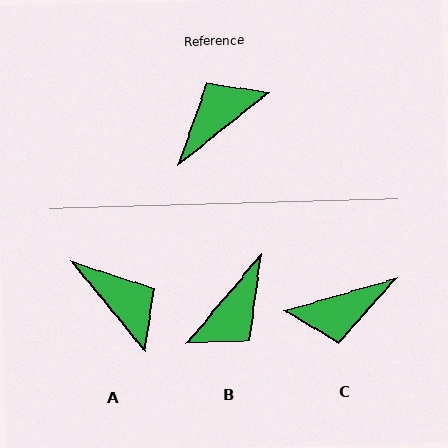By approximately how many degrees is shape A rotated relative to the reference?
Approximately 89 degrees clockwise.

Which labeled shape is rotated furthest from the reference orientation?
B, about 168 degrees away.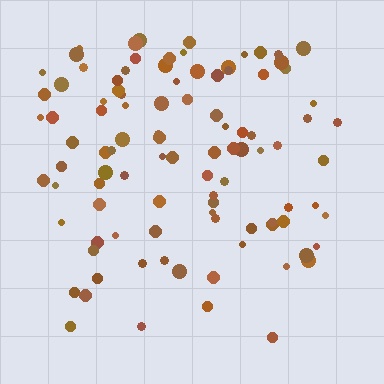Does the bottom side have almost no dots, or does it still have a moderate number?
Still a moderate number, just noticeably fewer than the top.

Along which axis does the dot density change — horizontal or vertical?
Vertical.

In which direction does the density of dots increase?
From bottom to top, with the top side densest.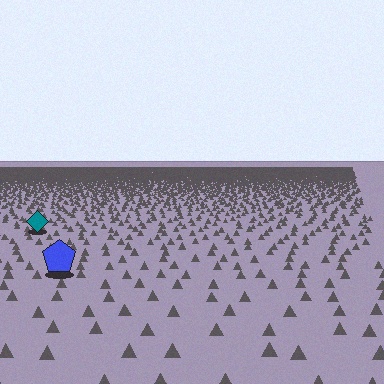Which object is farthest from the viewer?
The teal diamond is farthest from the viewer. It appears smaller and the ground texture around it is denser.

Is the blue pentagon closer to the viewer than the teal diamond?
Yes. The blue pentagon is closer — you can tell from the texture gradient: the ground texture is coarser near it.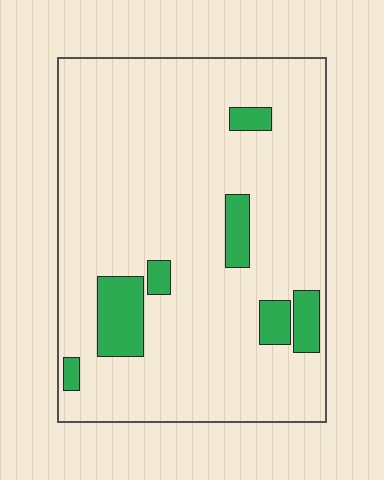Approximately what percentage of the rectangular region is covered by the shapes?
Approximately 10%.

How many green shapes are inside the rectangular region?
7.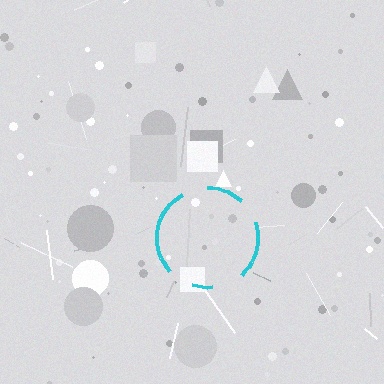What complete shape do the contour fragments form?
The contour fragments form a circle.